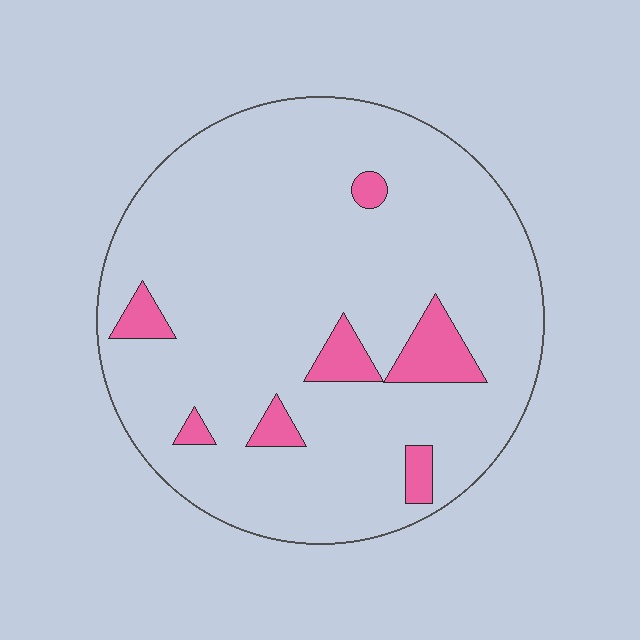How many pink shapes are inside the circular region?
7.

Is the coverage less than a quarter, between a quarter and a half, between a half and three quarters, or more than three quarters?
Less than a quarter.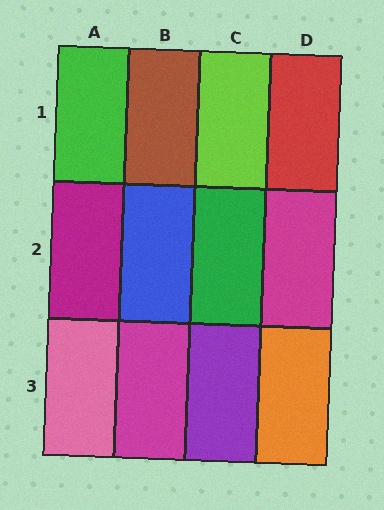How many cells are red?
1 cell is red.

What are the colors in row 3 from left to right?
Pink, magenta, purple, orange.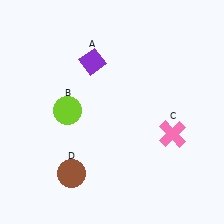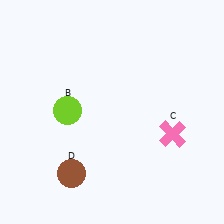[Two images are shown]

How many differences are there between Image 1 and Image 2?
There is 1 difference between the two images.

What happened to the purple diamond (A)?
The purple diamond (A) was removed in Image 2. It was in the top-left area of Image 1.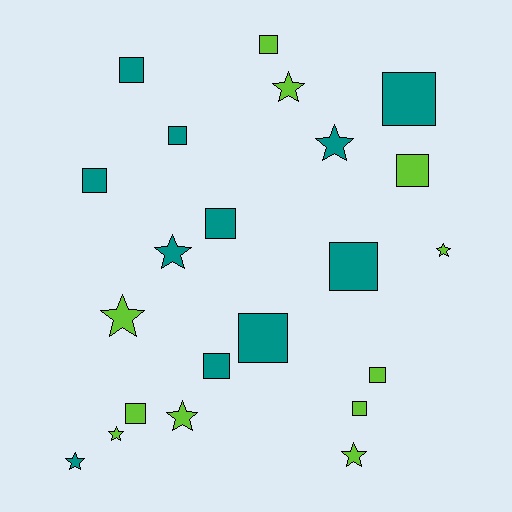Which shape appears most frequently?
Square, with 13 objects.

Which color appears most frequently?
Teal, with 11 objects.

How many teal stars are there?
There are 3 teal stars.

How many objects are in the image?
There are 22 objects.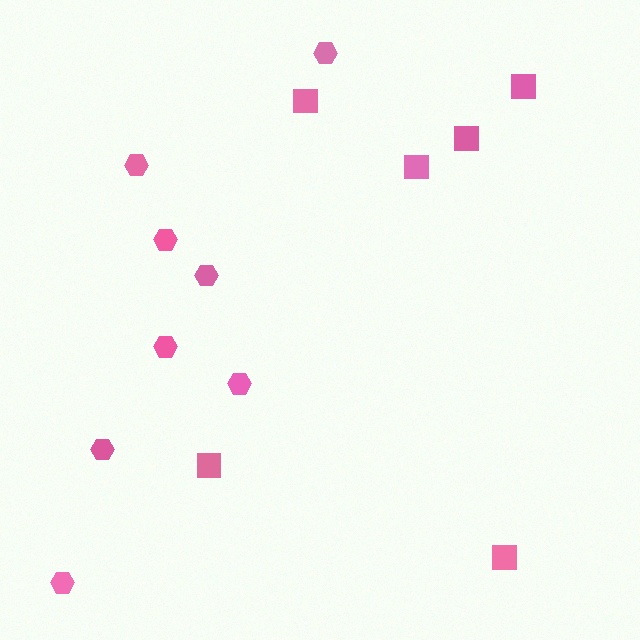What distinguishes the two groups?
There are 2 groups: one group of hexagons (8) and one group of squares (6).